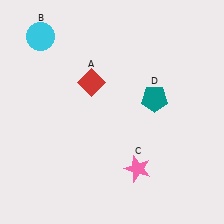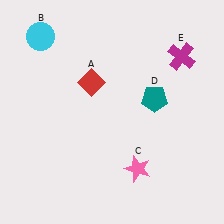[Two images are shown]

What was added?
A magenta cross (E) was added in Image 2.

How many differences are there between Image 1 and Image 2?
There is 1 difference between the two images.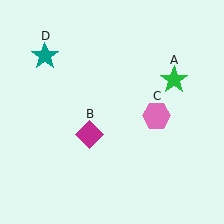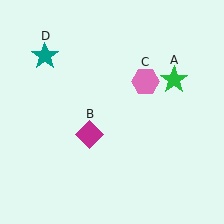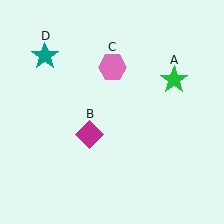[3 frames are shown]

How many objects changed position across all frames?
1 object changed position: pink hexagon (object C).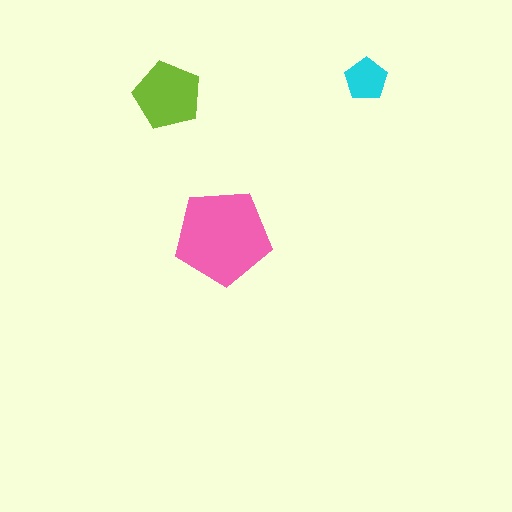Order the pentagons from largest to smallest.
the pink one, the lime one, the cyan one.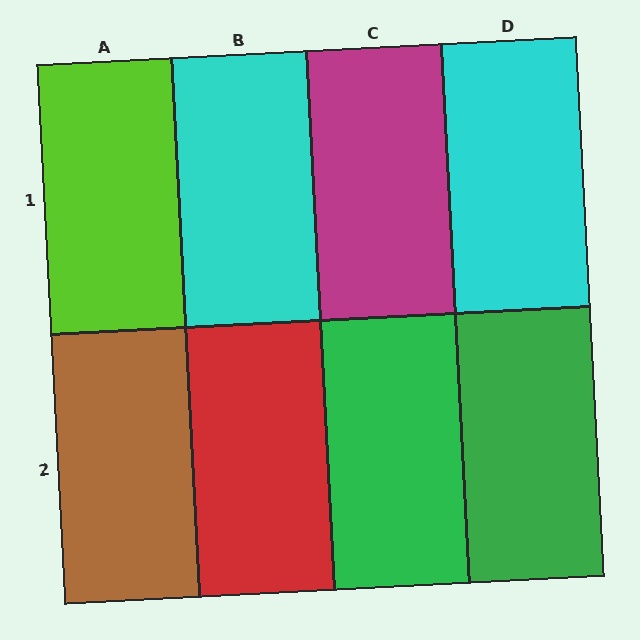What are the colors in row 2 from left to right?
Brown, red, green, green.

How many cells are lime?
1 cell is lime.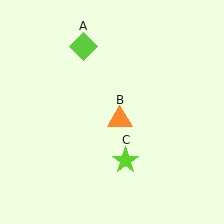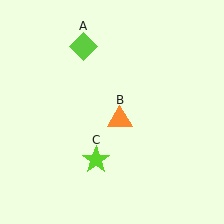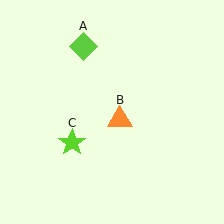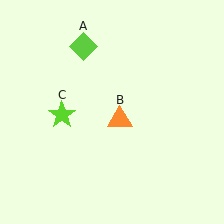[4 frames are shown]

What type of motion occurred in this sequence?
The lime star (object C) rotated clockwise around the center of the scene.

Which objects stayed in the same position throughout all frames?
Lime diamond (object A) and orange triangle (object B) remained stationary.